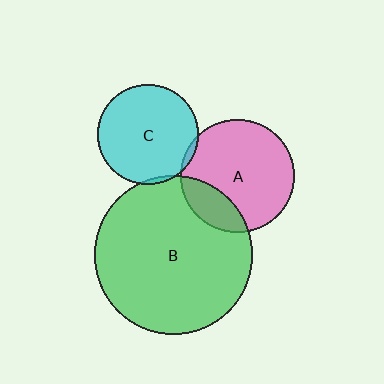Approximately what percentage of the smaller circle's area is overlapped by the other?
Approximately 5%.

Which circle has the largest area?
Circle B (green).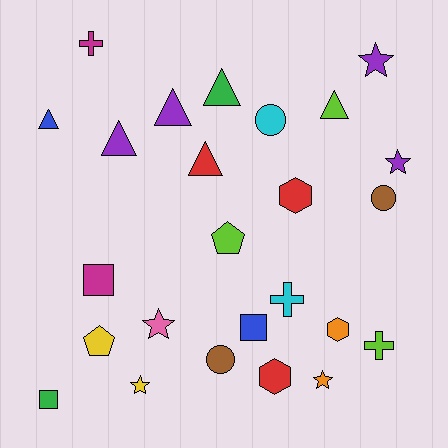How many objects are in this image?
There are 25 objects.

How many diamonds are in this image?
There are no diamonds.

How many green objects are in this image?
There are 2 green objects.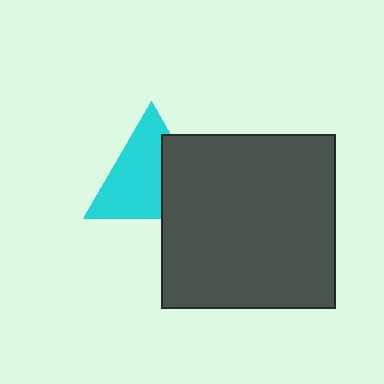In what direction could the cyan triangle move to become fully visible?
The cyan triangle could move left. That would shift it out from behind the dark gray square entirely.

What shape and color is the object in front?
The object in front is a dark gray square.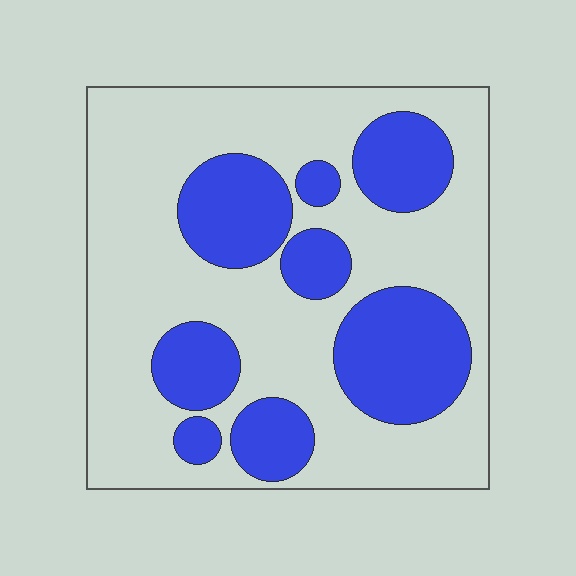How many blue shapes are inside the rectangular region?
8.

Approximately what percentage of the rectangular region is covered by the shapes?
Approximately 35%.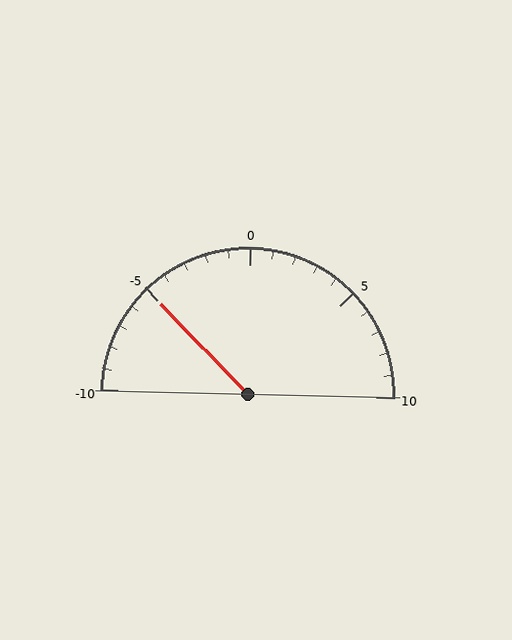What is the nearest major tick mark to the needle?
The nearest major tick mark is -5.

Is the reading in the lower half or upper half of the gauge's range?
The reading is in the lower half of the range (-10 to 10).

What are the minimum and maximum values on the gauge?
The gauge ranges from -10 to 10.